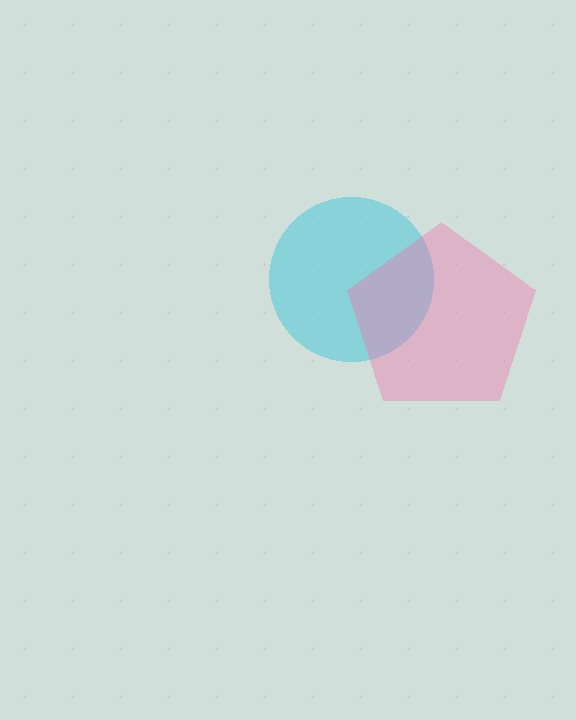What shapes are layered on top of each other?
The layered shapes are: a cyan circle, a pink pentagon.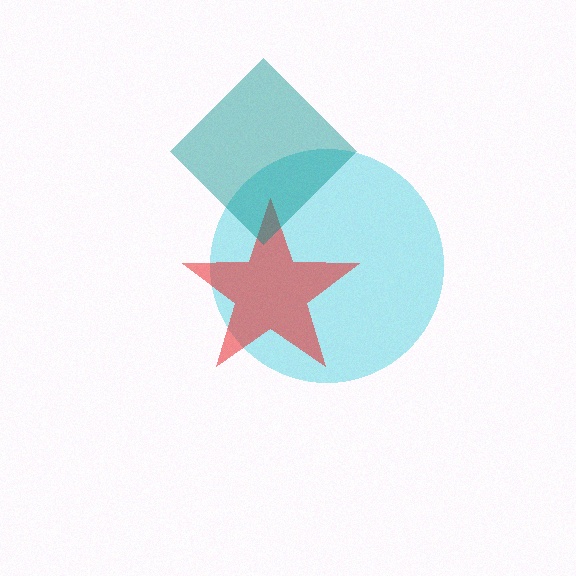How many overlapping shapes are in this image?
There are 3 overlapping shapes in the image.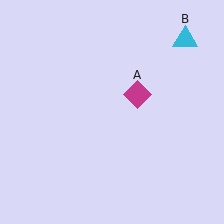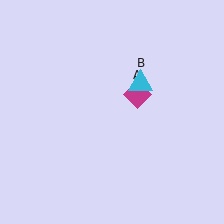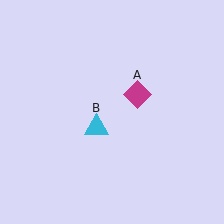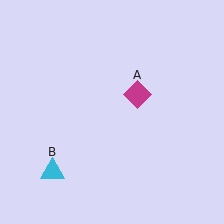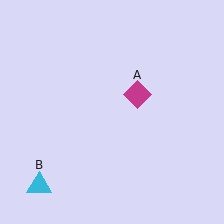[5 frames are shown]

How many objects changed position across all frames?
1 object changed position: cyan triangle (object B).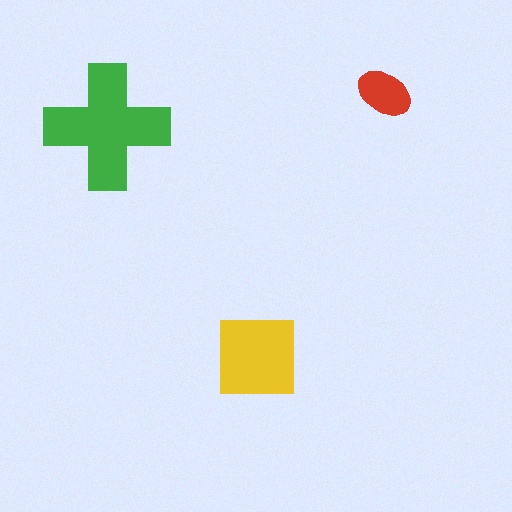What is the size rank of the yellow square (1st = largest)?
2nd.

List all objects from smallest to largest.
The red ellipse, the yellow square, the green cross.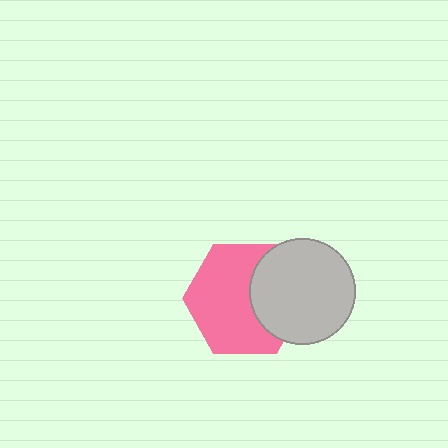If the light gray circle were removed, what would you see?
You would see the complete pink hexagon.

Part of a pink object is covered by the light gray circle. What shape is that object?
It is a hexagon.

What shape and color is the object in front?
The object in front is a light gray circle.